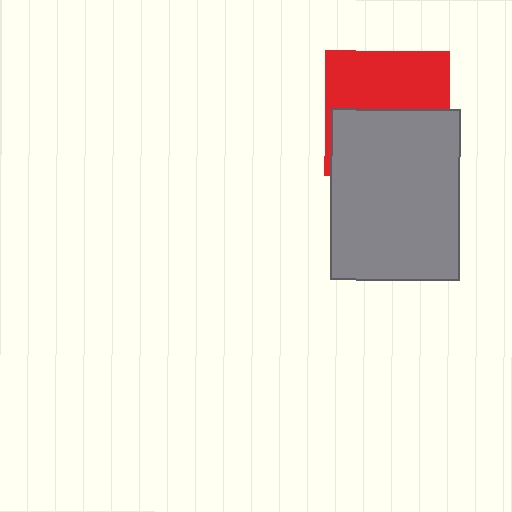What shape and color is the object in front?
The object in front is a gray rectangle.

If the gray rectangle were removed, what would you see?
You would see the complete red square.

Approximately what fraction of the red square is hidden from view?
Roughly 51% of the red square is hidden behind the gray rectangle.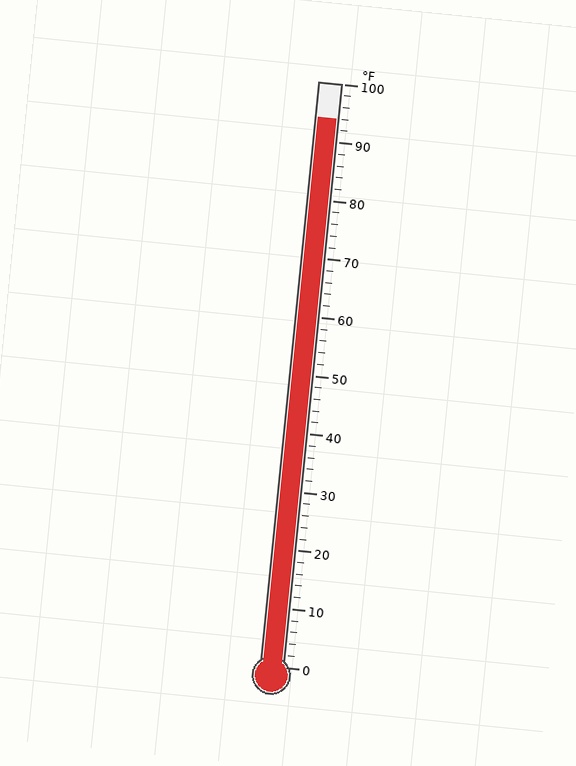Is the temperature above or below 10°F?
The temperature is above 10°F.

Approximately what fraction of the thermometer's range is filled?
The thermometer is filled to approximately 95% of its range.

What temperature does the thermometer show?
The thermometer shows approximately 94°F.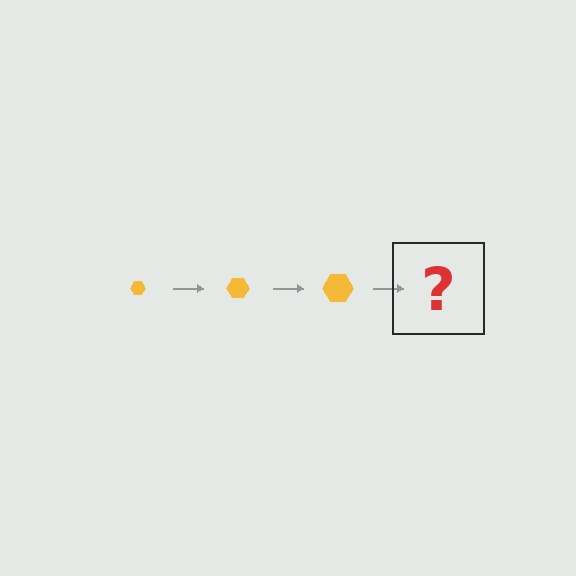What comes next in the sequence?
The next element should be a yellow hexagon, larger than the previous one.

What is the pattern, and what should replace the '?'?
The pattern is that the hexagon gets progressively larger each step. The '?' should be a yellow hexagon, larger than the previous one.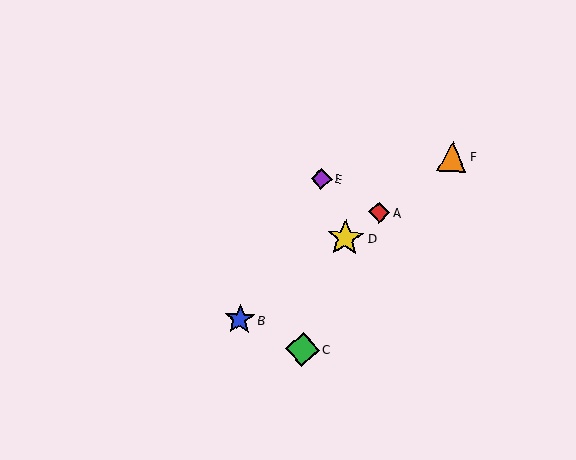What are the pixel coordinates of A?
Object A is at (379, 212).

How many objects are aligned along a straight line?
4 objects (A, B, D, F) are aligned along a straight line.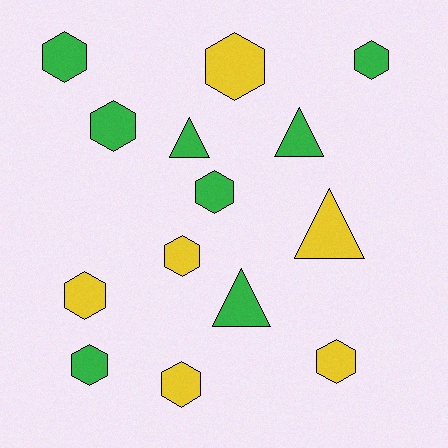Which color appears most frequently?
Green, with 8 objects.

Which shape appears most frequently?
Hexagon, with 10 objects.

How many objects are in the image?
There are 14 objects.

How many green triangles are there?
There are 3 green triangles.